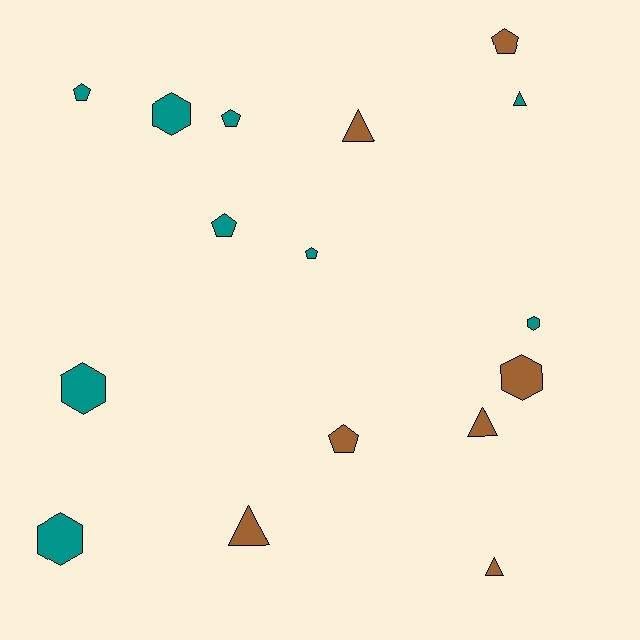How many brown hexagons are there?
There is 1 brown hexagon.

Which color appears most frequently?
Teal, with 9 objects.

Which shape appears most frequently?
Pentagon, with 6 objects.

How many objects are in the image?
There are 16 objects.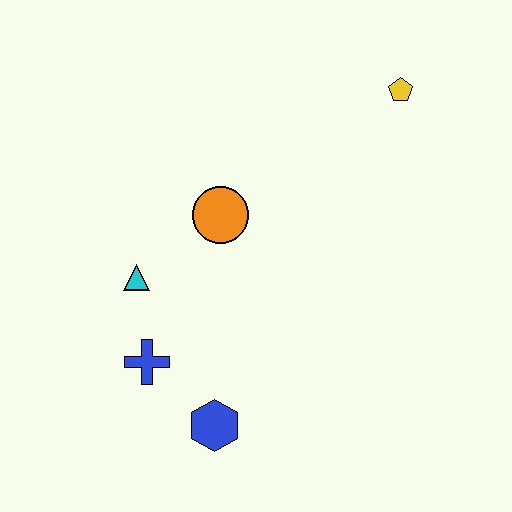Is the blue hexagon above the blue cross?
No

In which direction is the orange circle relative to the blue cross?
The orange circle is above the blue cross.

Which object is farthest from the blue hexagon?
The yellow pentagon is farthest from the blue hexagon.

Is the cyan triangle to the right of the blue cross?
No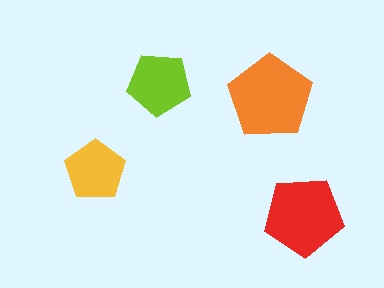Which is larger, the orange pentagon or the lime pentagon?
The orange one.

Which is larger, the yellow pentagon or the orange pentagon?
The orange one.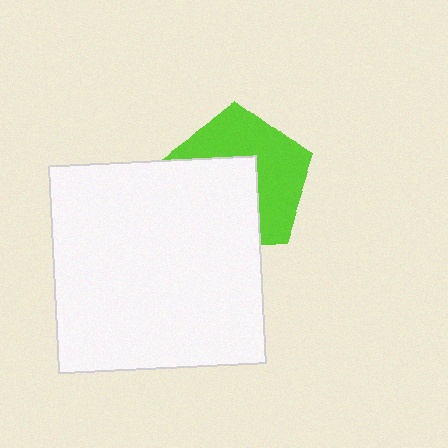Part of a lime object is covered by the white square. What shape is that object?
It is a pentagon.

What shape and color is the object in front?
The object in front is a white square.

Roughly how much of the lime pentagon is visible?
About half of it is visible (roughly 52%).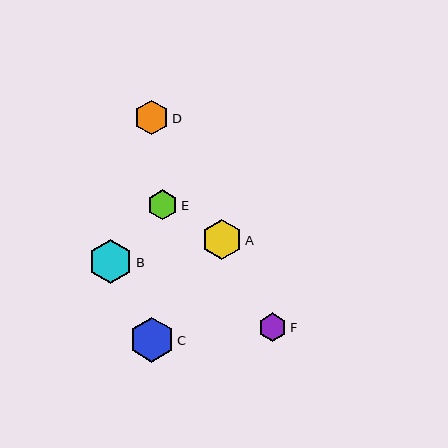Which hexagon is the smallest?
Hexagon F is the smallest with a size of approximately 28 pixels.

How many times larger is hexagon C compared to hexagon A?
Hexagon C is approximately 1.1 times the size of hexagon A.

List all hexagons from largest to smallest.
From largest to smallest: C, B, A, D, E, F.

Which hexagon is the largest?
Hexagon C is the largest with a size of approximately 45 pixels.